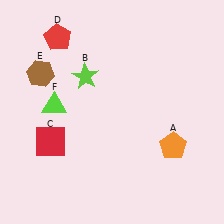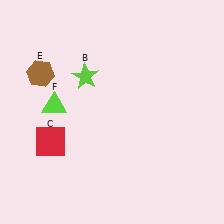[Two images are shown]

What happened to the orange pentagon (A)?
The orange pentagon (A) was removed in Image 2. It was in the bottom-right area of Image 1.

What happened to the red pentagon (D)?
The red pentagon (D) was removed in Image 2. It was in the top-left area of Image 1.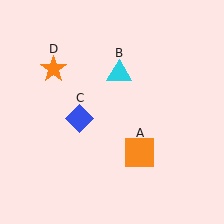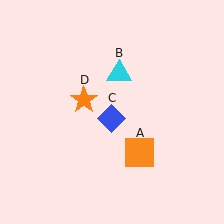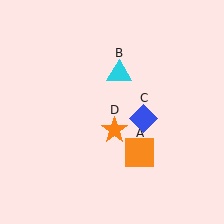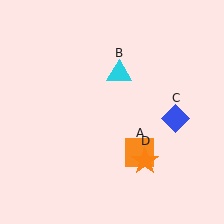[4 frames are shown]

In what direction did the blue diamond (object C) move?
The blue diamond (object C) moved right.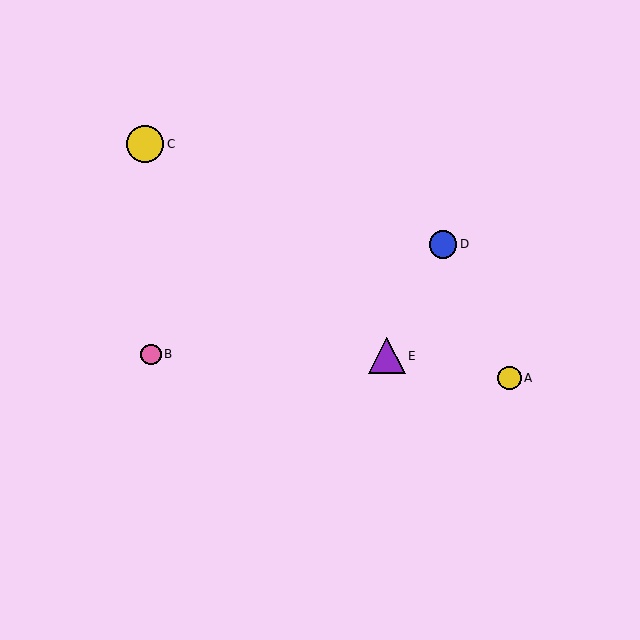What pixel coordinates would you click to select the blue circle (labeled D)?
Click at (443, 244) to select the blue circle D.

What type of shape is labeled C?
Shape C is a yellow circle.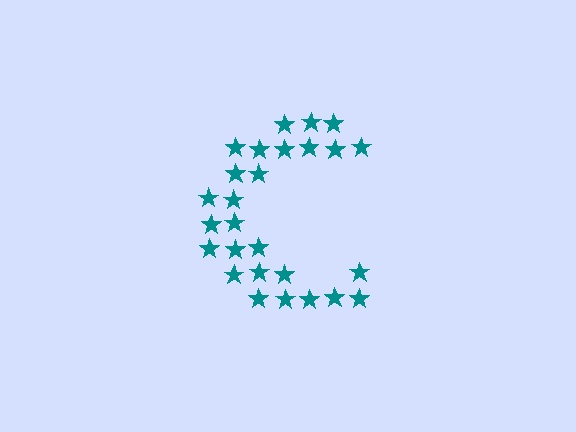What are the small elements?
The small elements are stars.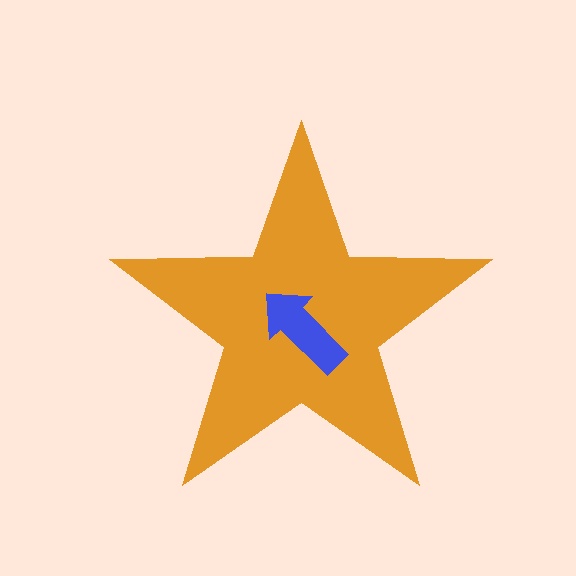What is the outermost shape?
The orange star.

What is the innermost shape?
The blue arrow.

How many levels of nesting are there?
2.